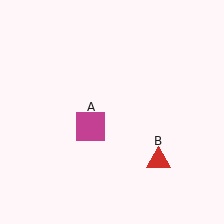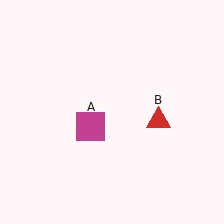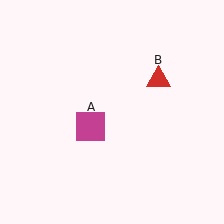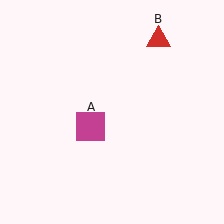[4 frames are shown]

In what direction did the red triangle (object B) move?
The red triangle (object B) moved up.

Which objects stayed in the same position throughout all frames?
Magenta square (object A) remained stationary.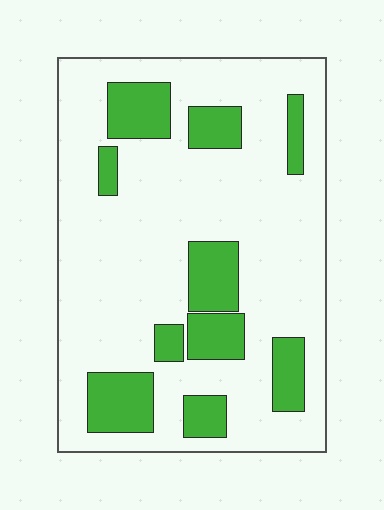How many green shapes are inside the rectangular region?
10.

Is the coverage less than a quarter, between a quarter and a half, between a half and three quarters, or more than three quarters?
Less than a quarter.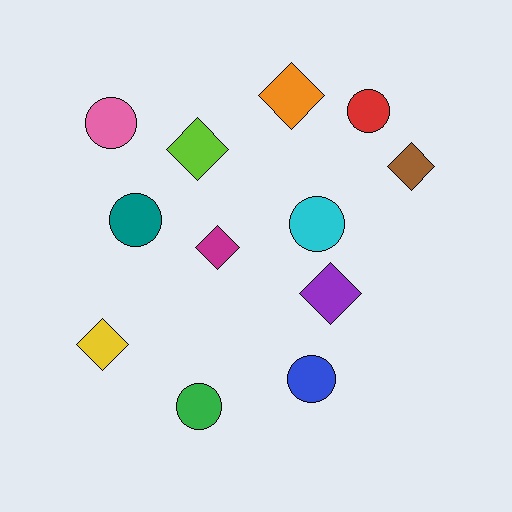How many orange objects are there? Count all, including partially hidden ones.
There is 1 orange object.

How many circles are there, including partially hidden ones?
There are 6 circles.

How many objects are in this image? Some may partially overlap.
There are 12 objects.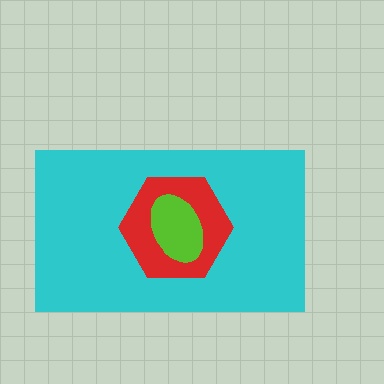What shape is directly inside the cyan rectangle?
The red hexagon.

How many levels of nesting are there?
3.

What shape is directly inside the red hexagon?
The lime ellipse.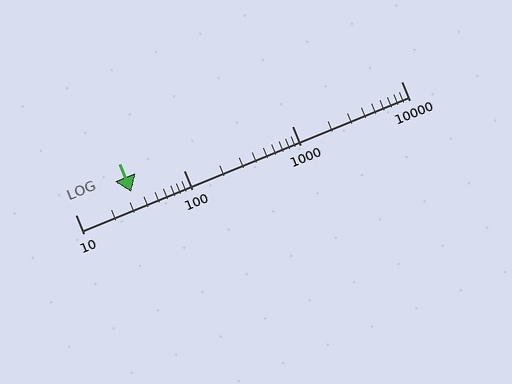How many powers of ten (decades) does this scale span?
The scale spans 3 decades, from 10 to 10000.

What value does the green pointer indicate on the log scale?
The pointer indicates approximately 33.